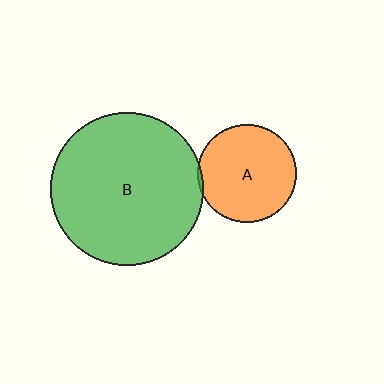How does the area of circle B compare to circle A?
Approximately 2.4 times.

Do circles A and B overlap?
Yes.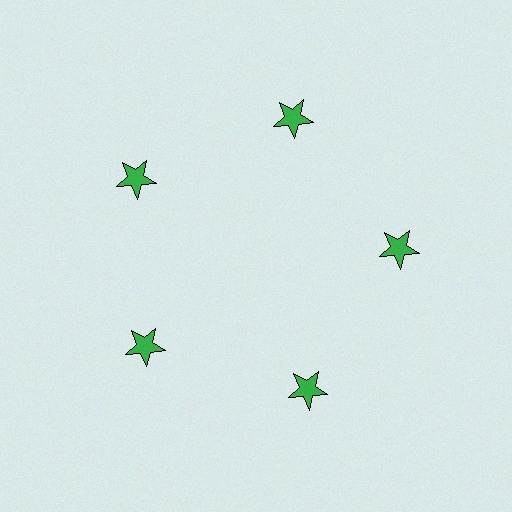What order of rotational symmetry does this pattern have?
This pattern has 5-fold rotational symmetry.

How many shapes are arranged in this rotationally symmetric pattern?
There are 5 shapes, arranged in 5 groups of 1.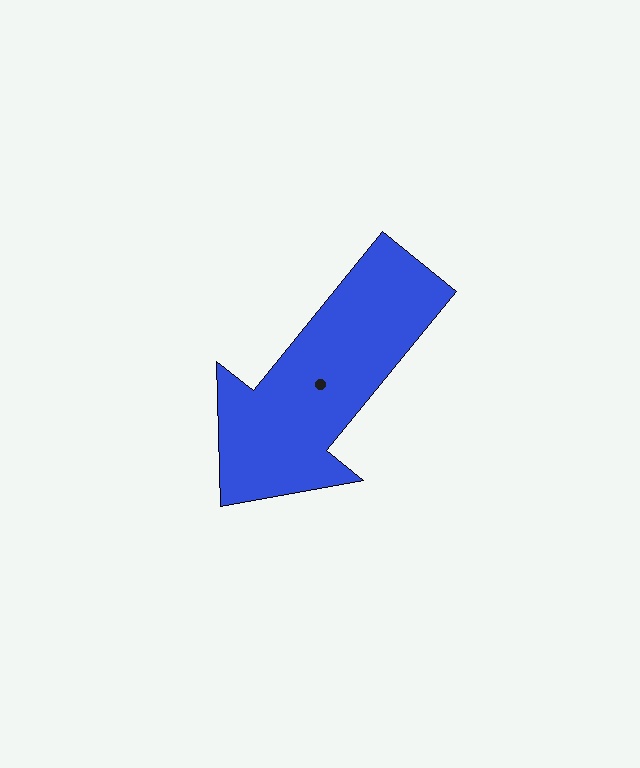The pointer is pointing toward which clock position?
Roughly 7 o'clock.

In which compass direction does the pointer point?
Southwest.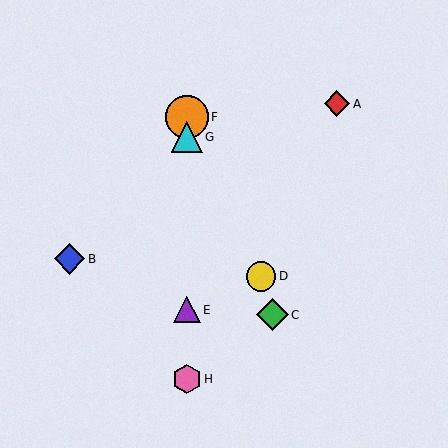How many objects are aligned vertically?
4 objects (E, F, G, H) are aligned vertically.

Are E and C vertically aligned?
No, E is at x≈187 and C is at x≈272.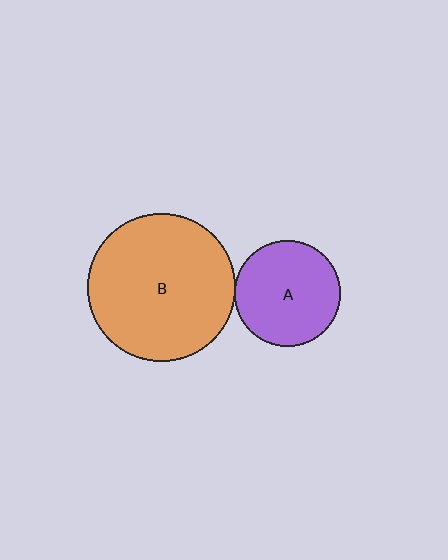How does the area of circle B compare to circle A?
Approximately 2.0 times.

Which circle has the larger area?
Circle B (orange).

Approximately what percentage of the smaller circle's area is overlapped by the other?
Approximately 5%.